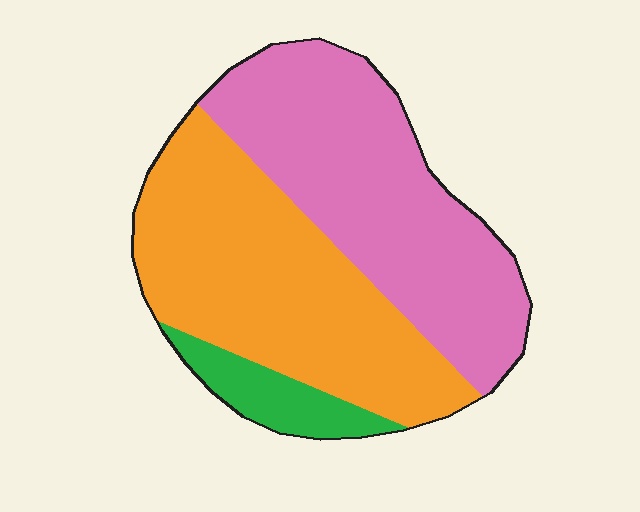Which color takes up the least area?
Green, at roughly 10%.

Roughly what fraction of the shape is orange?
Orange takes up between a quarter and a half of the shape.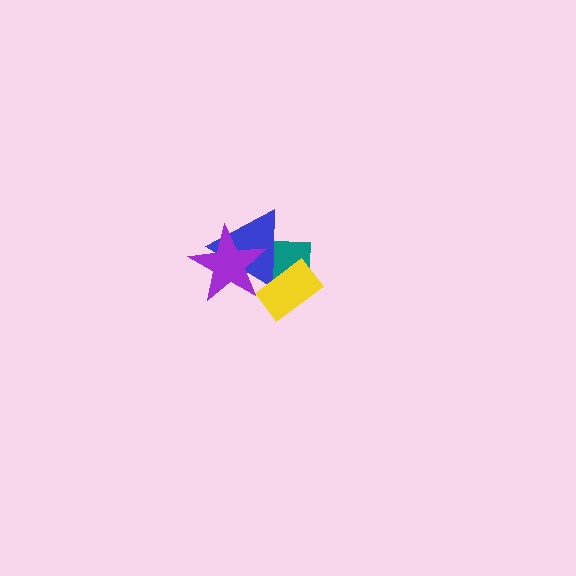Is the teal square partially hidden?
Yes, it is partially covered by another shape.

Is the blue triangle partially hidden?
Yes, it is partially covered by another shape.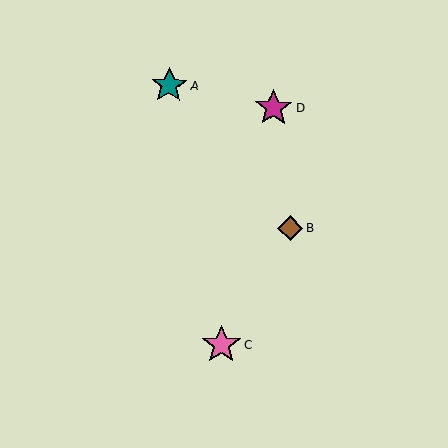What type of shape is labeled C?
Shape C is a pink star.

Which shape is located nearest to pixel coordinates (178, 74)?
The teal star (labeled A) at (169, 86) is nearest to that location.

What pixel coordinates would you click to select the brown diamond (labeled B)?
Click at (290, 228) to select the brown diamond B.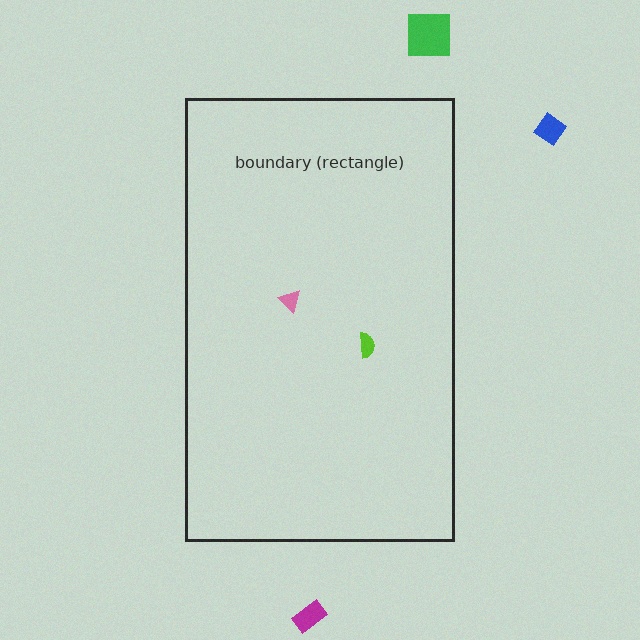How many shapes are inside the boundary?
2 inside, 3 outside.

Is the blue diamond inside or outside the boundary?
Outside.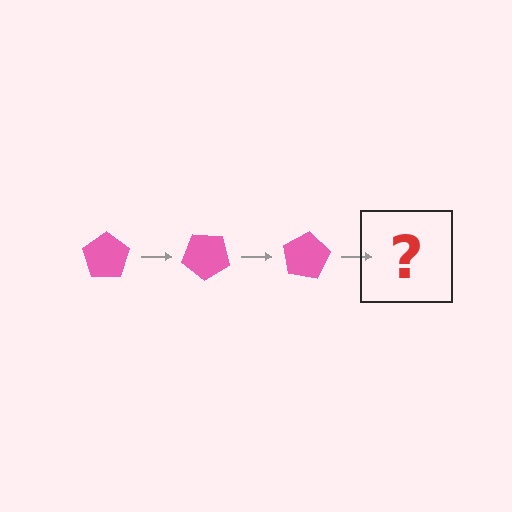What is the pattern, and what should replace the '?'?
The pattern is that the pentagon rotates 40 degrees each step. The '?' should be a pink pentagon rotated 120 degrees.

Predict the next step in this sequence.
The next step is a pink pentagon rotated 120 degrees.